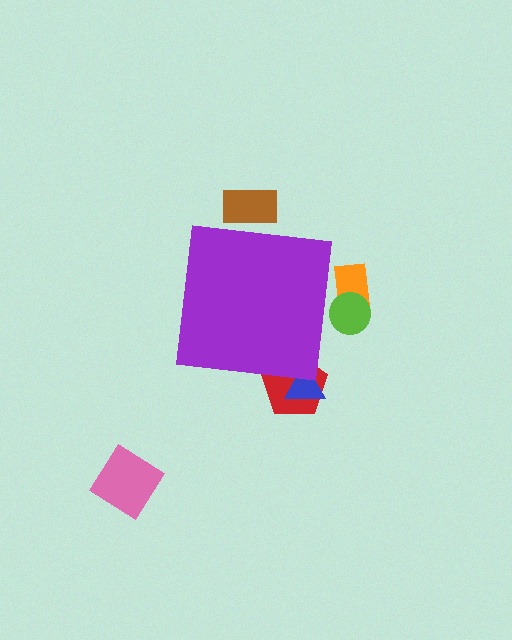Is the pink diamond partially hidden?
No, the pink diamond is fully visible.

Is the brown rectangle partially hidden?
Yes, the brown rectangle is partially hidden behind the purple square.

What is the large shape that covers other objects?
A purple square.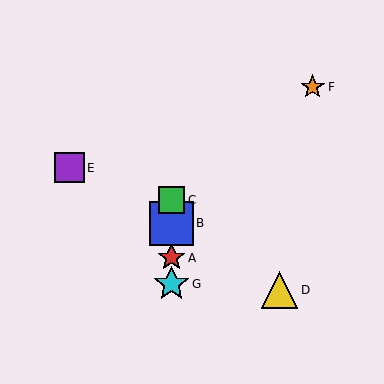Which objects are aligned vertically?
Objects A, B, C, G are aligned vertically.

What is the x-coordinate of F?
Object F is at x≈313.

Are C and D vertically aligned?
No, C is at x≈171 and D is at x≈280.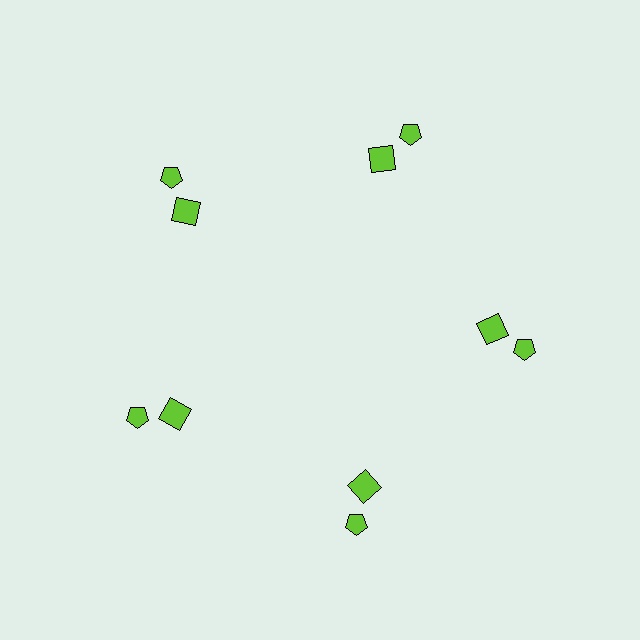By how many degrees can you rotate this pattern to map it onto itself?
The pattern maps onto itself every 72 degrees of rotation.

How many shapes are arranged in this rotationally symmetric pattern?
There are 10 shapes, arranged in 5 groups of 2.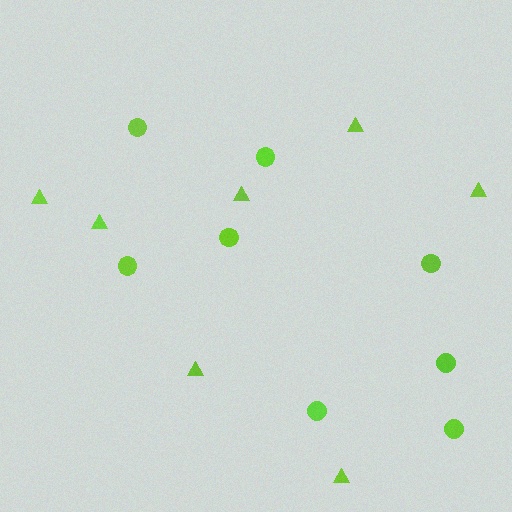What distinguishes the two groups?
There are 2 groups: one group of circles (8) and one group of triangles (7).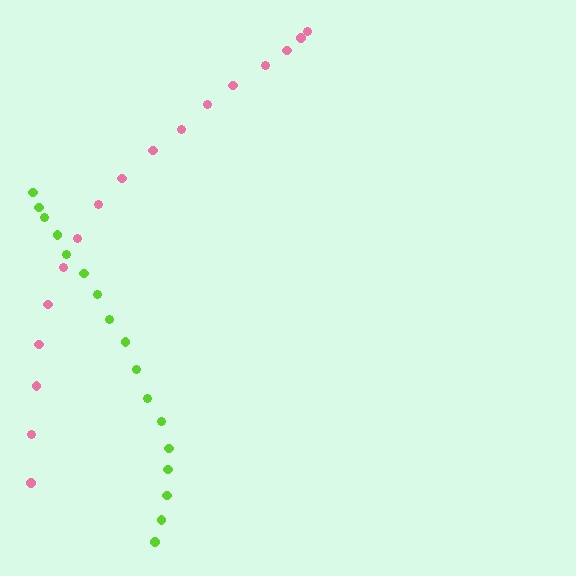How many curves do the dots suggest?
There are 2 distinct paths.